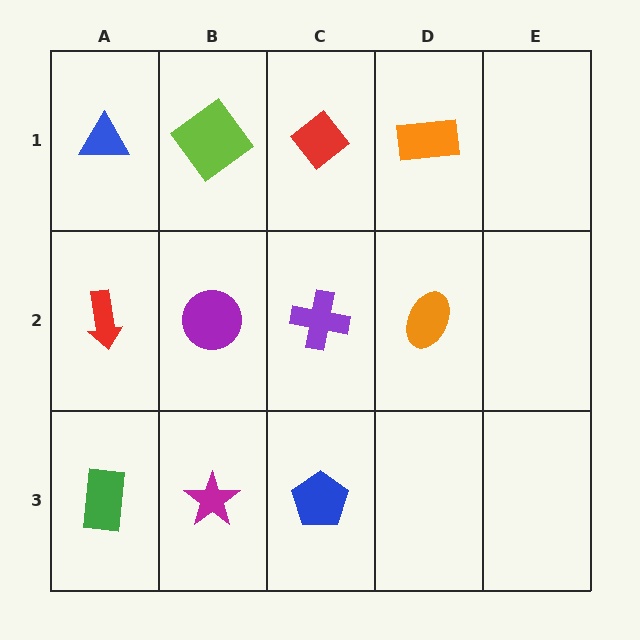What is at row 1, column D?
An orange rectangle.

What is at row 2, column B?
A purple circle.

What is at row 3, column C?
A blue pentagon.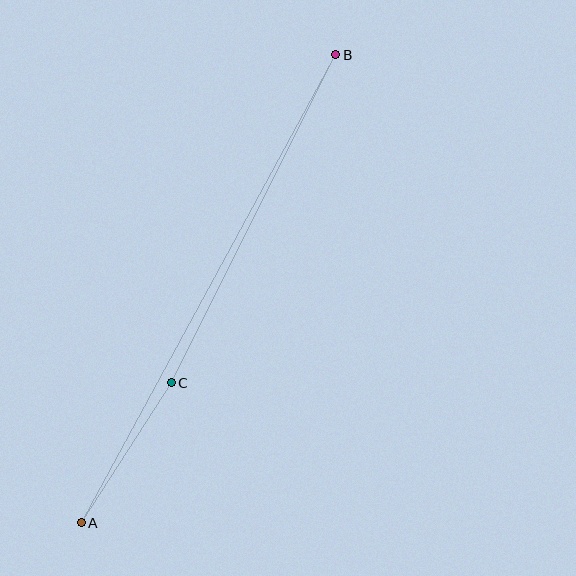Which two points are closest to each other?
Points A and C are closest to each other.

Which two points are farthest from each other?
Points A and B are farthest from each other.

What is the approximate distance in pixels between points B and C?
The distance between B and C is approximately 367 pixels.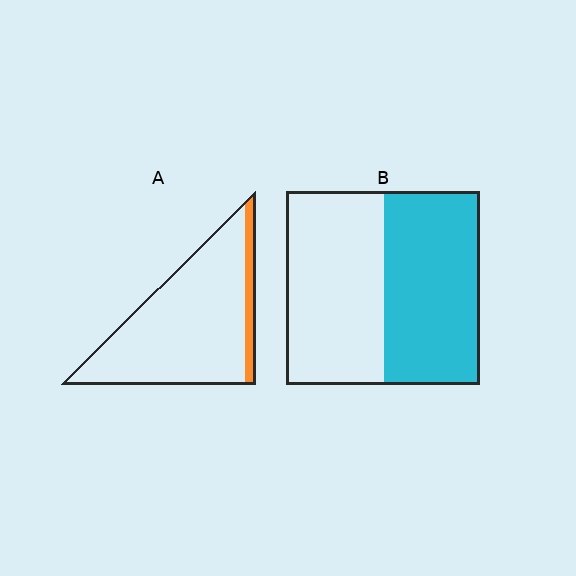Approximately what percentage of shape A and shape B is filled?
A is approximately 10% and B is approximately 50%.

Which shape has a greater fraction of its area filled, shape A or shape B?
Shape B.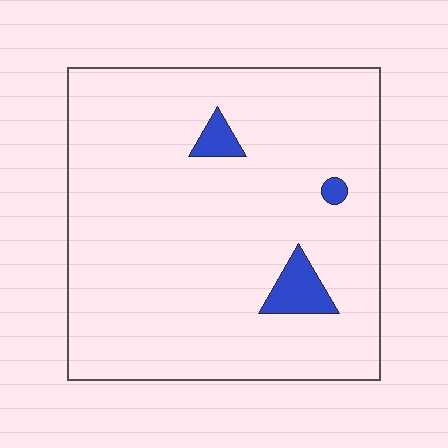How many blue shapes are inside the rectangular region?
3.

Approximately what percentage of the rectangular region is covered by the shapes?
Approximately 5%.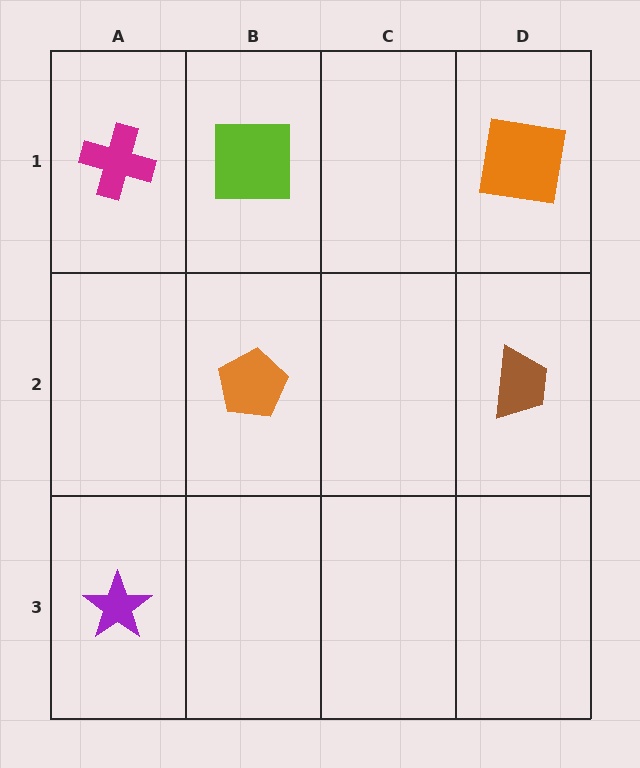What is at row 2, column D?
A brown trapezoid.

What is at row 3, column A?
A purple star.